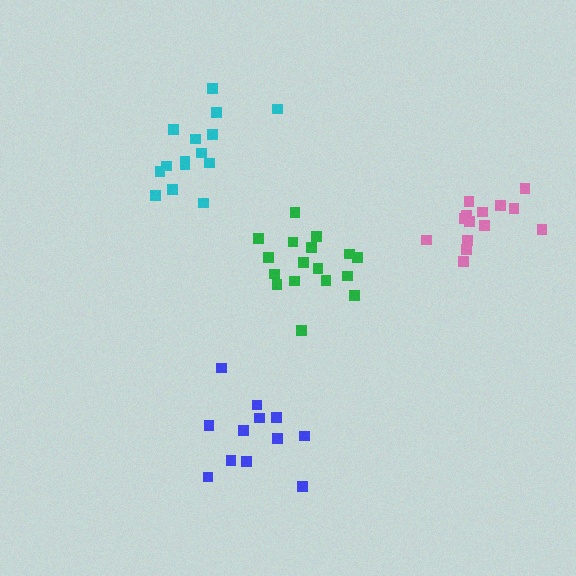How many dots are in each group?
Group 1: 17 dots, Group 2: 12 dots, Group 3: 15 dots, Group 4: 14 dots (58 total).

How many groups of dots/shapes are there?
There are 4 groups.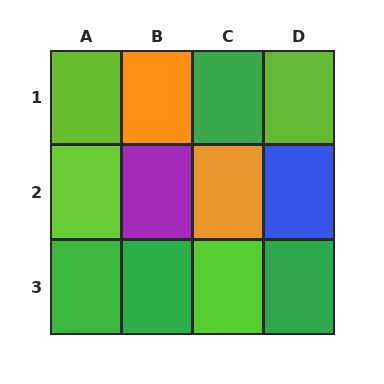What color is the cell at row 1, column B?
Orange.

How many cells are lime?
4 cells are lime.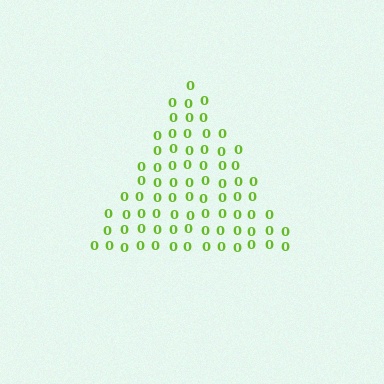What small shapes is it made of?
It is made of small digit 0's.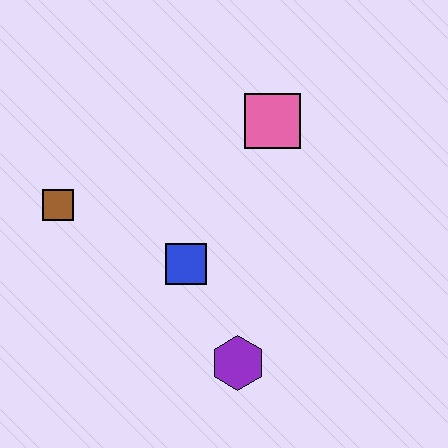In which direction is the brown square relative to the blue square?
The brown square is to the left of the blue square.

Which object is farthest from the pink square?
The purple hexagon is farthest from the pink square.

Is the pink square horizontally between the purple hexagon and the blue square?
No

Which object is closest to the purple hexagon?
The blue square is closest to the purple hexagon.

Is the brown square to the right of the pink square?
No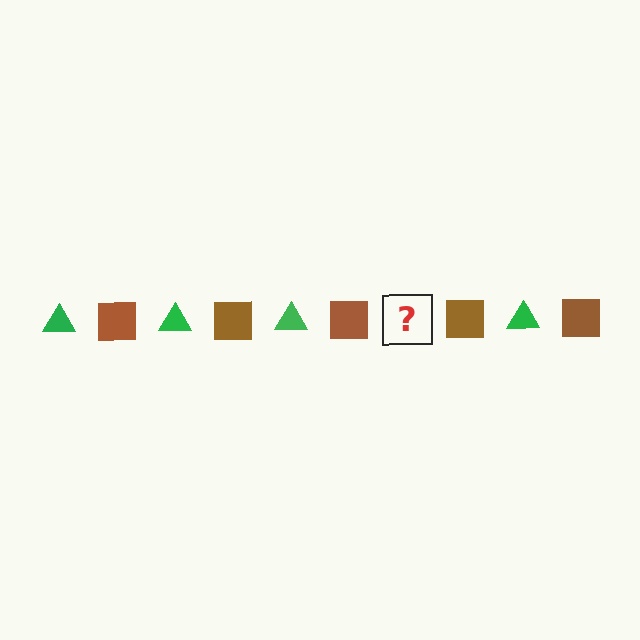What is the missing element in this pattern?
The missing element is a green triangle.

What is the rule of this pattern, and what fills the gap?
The rule is that the pattern alternates between green triangle and brown square. The gap should be filled with a green triangle.